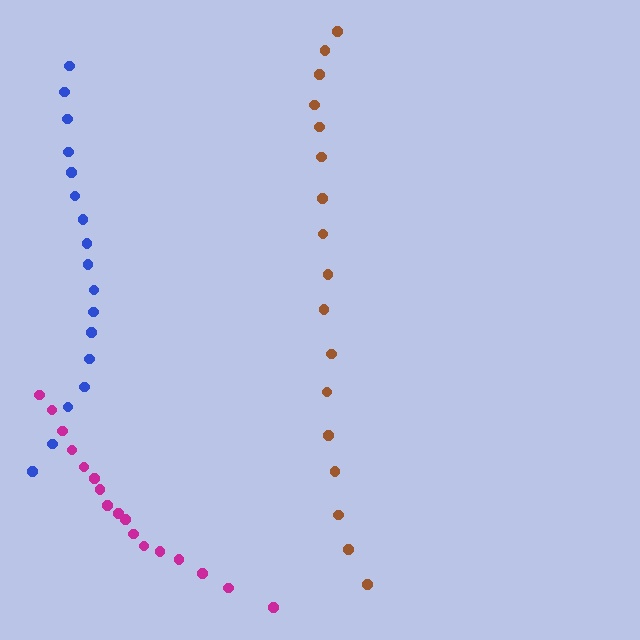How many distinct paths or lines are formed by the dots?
There are 3 distinct paths.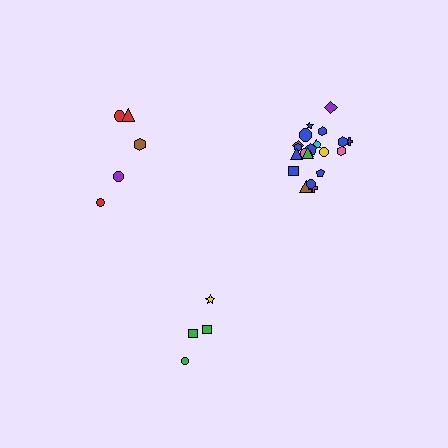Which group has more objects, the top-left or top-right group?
The top-right group.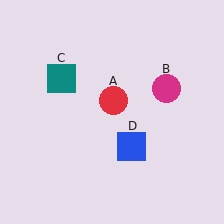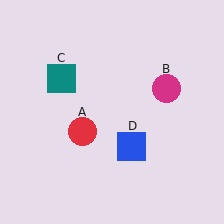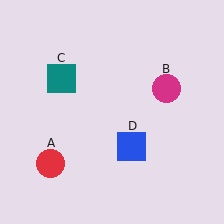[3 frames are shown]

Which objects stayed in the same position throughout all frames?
Magenta circle (object B) and teal square (object C) and blue square (object D) remained stationary.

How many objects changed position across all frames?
1 object changed position: red circle (object A).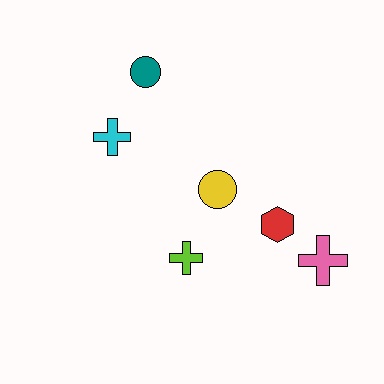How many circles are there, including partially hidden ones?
There are 2 circles.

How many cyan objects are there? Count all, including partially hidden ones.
There is 1 cyan object.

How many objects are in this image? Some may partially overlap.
There are 6 objects.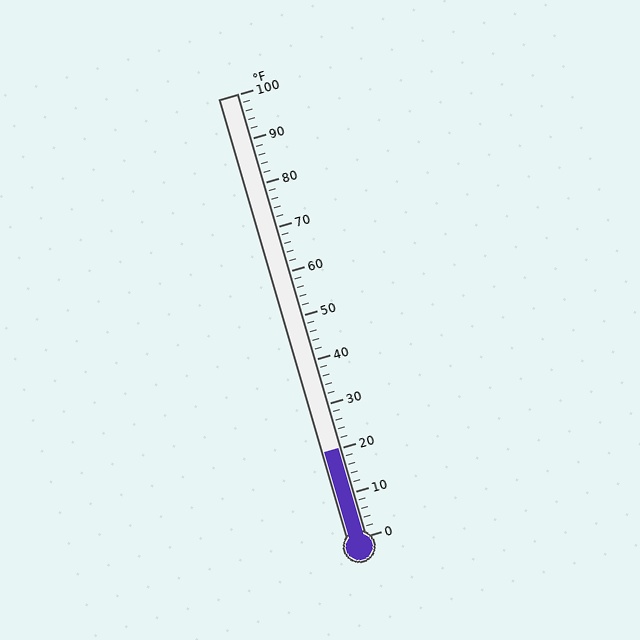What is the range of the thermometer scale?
The thermometer scale ranges from 0°F to 100°F.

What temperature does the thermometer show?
The thermometer shows approximately 20°F.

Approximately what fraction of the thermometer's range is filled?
The thermometer is filled to approximately 20% of its range.